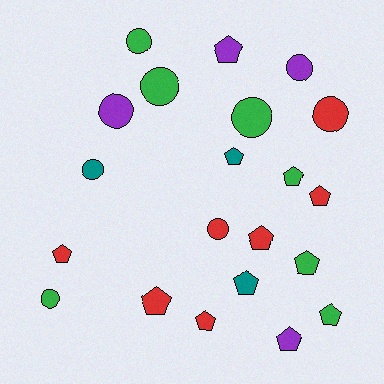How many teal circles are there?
There is 1 teal circle.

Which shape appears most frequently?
Pentagon, with 12 objects.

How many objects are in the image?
There are 21 objects.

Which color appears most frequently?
Green, with 7 objects.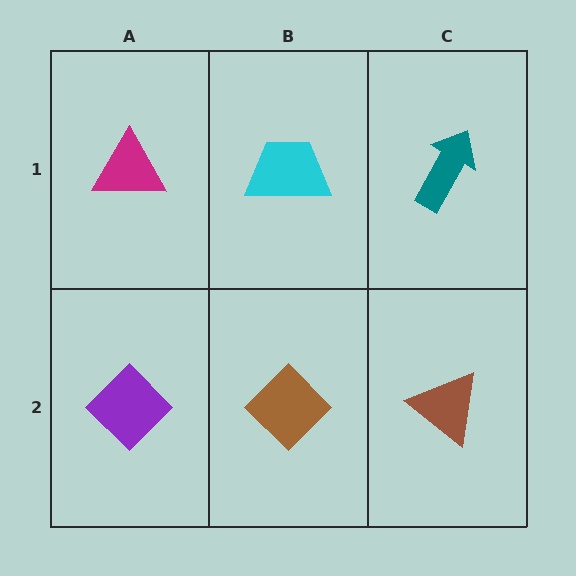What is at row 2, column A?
A purple diamond.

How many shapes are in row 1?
3 shapes.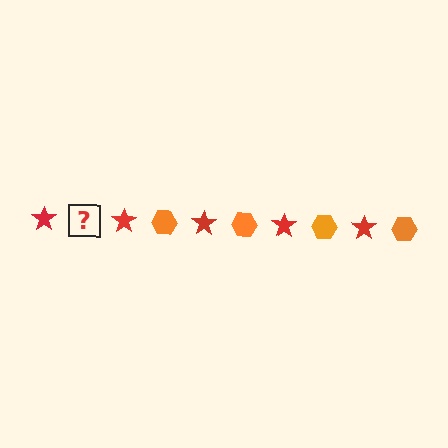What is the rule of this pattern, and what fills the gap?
The rule is that the pattern alternates between red star and orange hexagon. The gap should be filled with an orange hexagon.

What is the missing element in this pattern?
The missing element is an orange hexagon.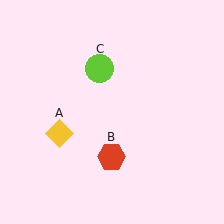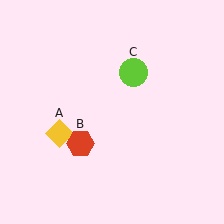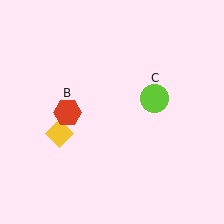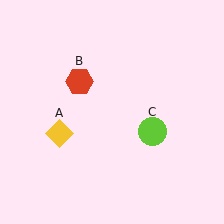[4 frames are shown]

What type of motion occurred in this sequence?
The red hexagon (object B), lime circle (object C) rotated clockwise around the center of the scene.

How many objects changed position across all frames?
2 objects changed position: red hexagon (object B), lime circle (object C).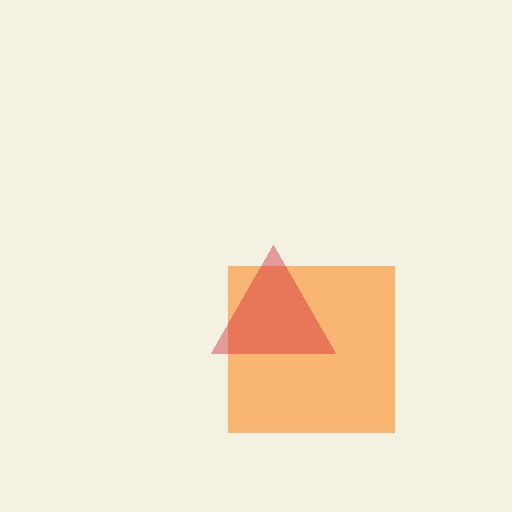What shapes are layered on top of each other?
The layered shapes are: an orange square, a red triangle.